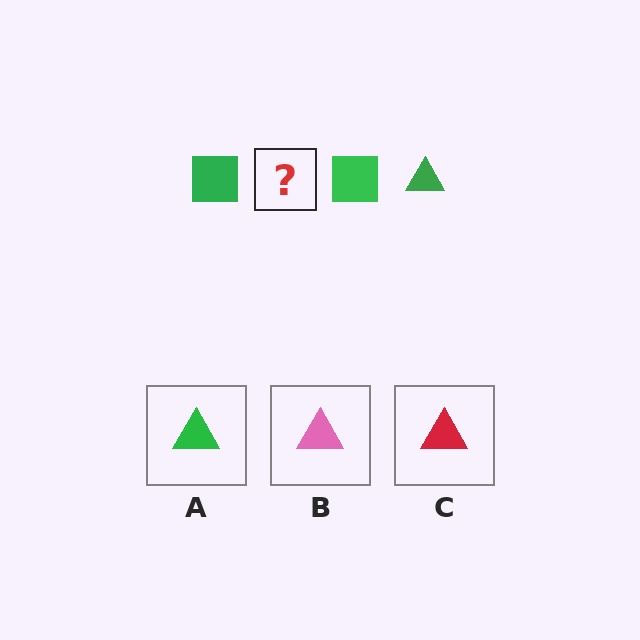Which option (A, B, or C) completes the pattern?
A.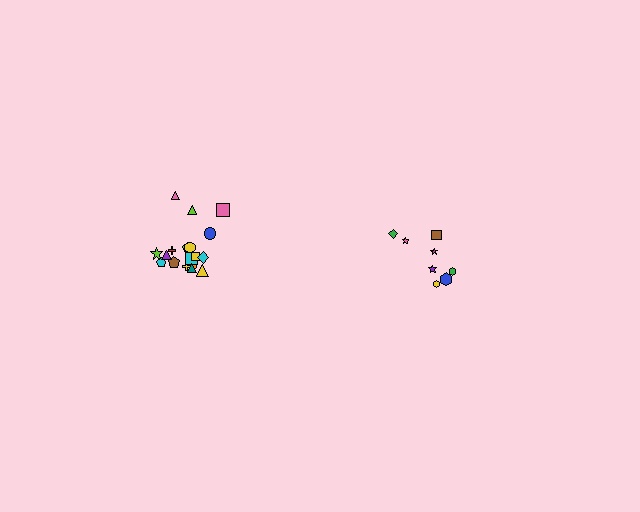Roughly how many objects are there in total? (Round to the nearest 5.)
Roughly 25 objects in total.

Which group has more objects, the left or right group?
The left group.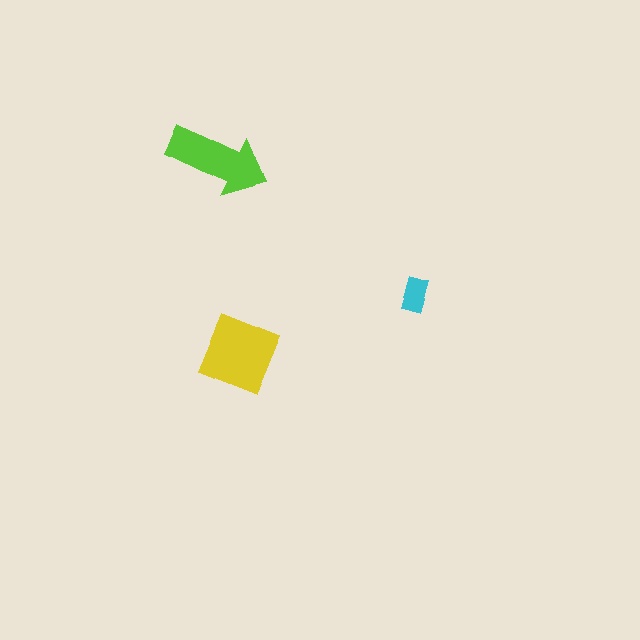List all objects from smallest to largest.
The cyan rectangle, the lime arrow, the yellow square.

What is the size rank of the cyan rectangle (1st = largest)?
3rd.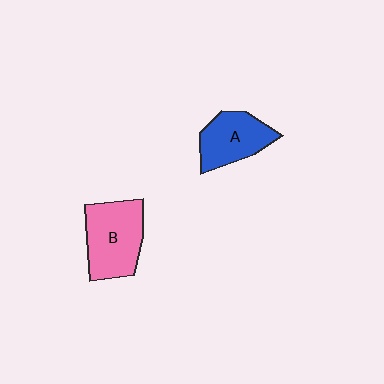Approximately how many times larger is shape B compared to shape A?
Approximately 1.3 times.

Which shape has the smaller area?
Shape A (blue).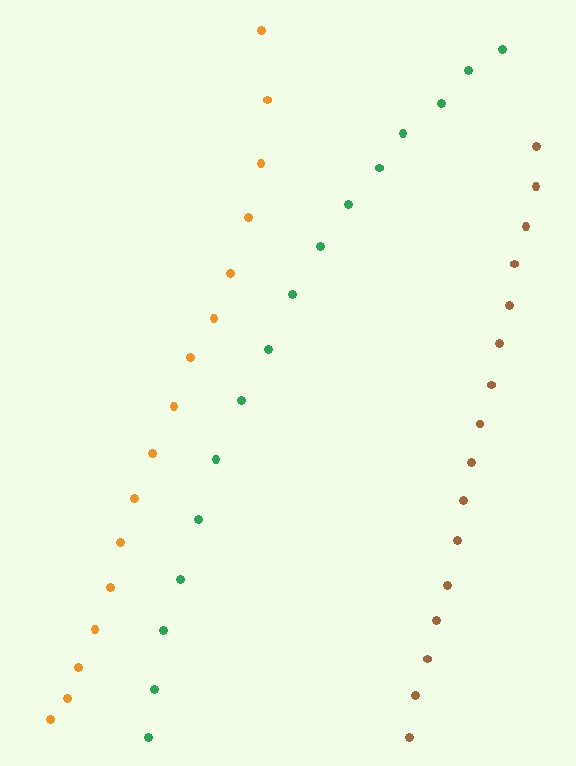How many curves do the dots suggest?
There are 3 distinct paths.